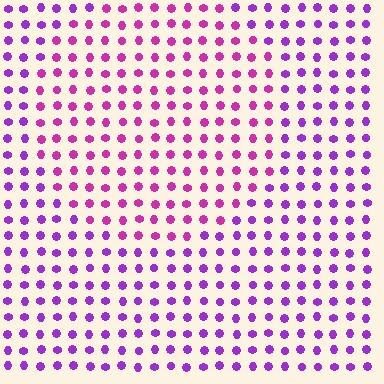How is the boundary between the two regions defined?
The boundary is defined purely by a slight shift in hue (about 32 degrees). Spacing, size, and orientation are identical on both sides.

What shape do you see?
I see a circle.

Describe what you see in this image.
The image is filled with small purple elements in a uniform arrangement. A circle-shaped region is visible where the elements are tinted to a slightly different hue, forming a subtle color boundary.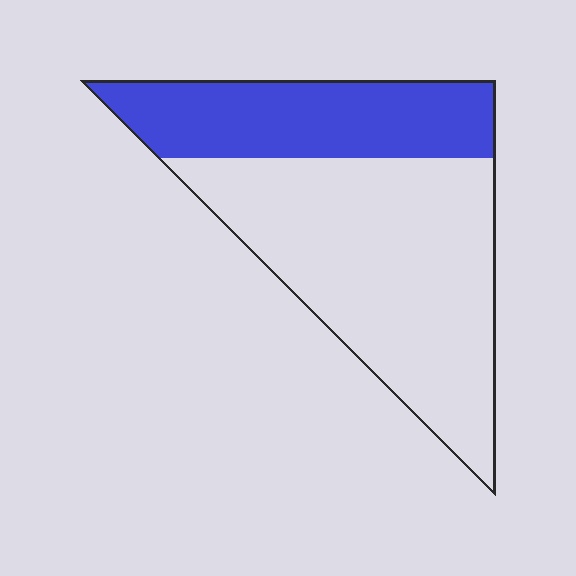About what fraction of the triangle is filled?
About one third (1/3).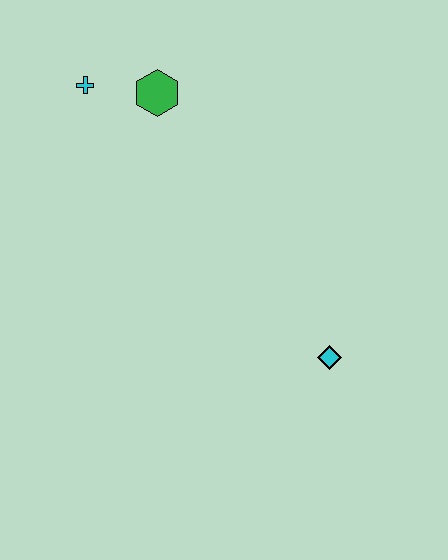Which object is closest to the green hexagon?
The cyan cross is closest to the green hexagon.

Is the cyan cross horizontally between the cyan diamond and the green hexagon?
No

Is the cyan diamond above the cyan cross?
No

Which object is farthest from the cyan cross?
The cyan diamond is farthest from the cyan cross.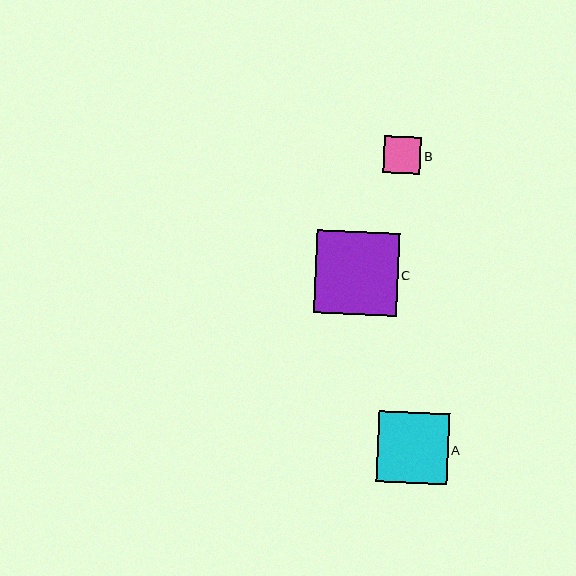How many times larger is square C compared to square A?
Square C is approximately 1.2 times the size of square A.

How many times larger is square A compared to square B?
Square A is approximately 1.9 times the size of square B.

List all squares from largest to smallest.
From largest to smallest: C, A, B.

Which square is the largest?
Square C is the largest with a size of approximately 83 pixels.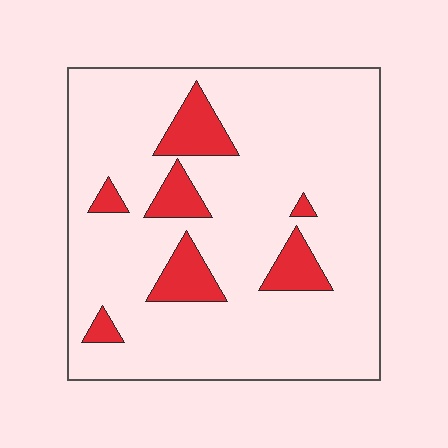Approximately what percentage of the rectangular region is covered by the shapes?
Approximately 15%.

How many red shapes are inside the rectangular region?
7.